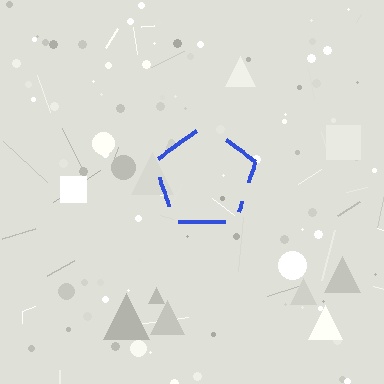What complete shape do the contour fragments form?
The contour fragments form a pentagon.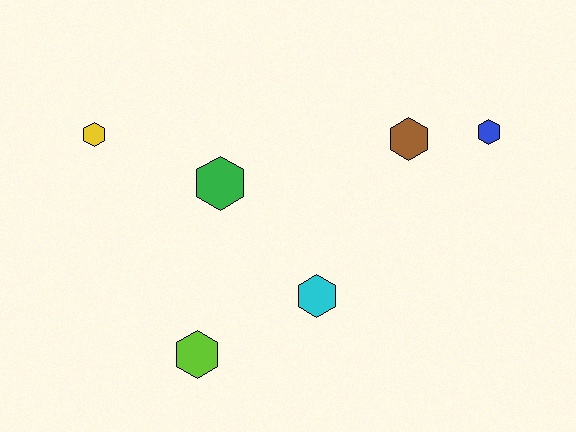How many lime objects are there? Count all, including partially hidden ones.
There is 1 lime object.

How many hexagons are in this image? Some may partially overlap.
There are 6 hexagons.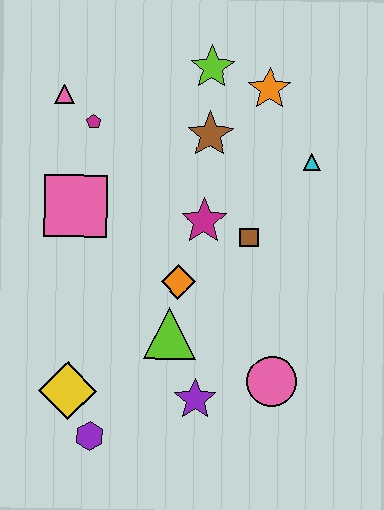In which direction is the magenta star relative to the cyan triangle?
The magenta star is to the left of the cyan triangle.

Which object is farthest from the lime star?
The purple hexagon is farthest from the lime star.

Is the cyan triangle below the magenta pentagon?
Yes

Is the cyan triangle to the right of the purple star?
Yes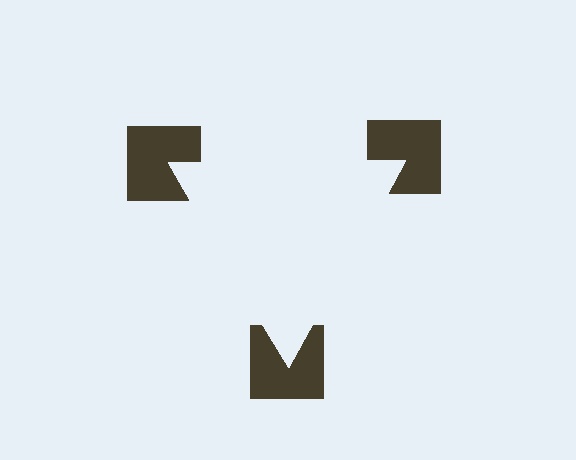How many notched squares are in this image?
There are 3 — one at each vertex of the illusory triangle.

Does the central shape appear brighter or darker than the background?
It typically appears slightly brighter than the background, even though no actual brightness change is drawn.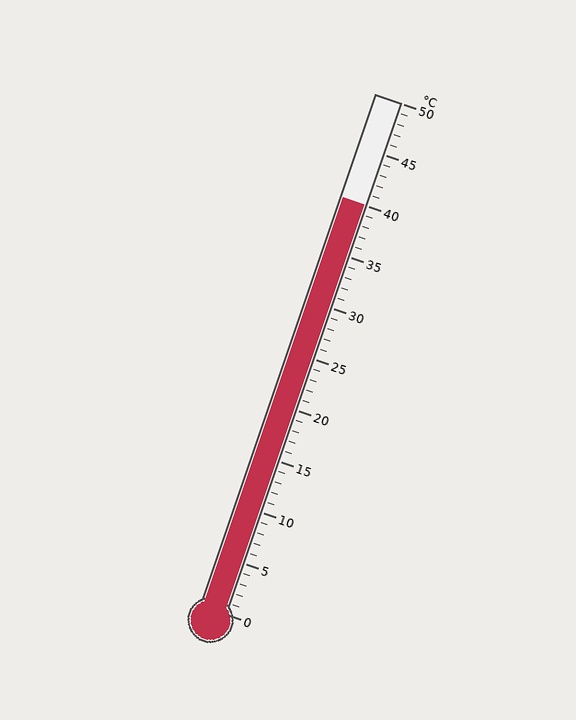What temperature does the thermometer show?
The thermometer shows approximately 40°C.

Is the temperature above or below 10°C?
The temperature is above 10°C.